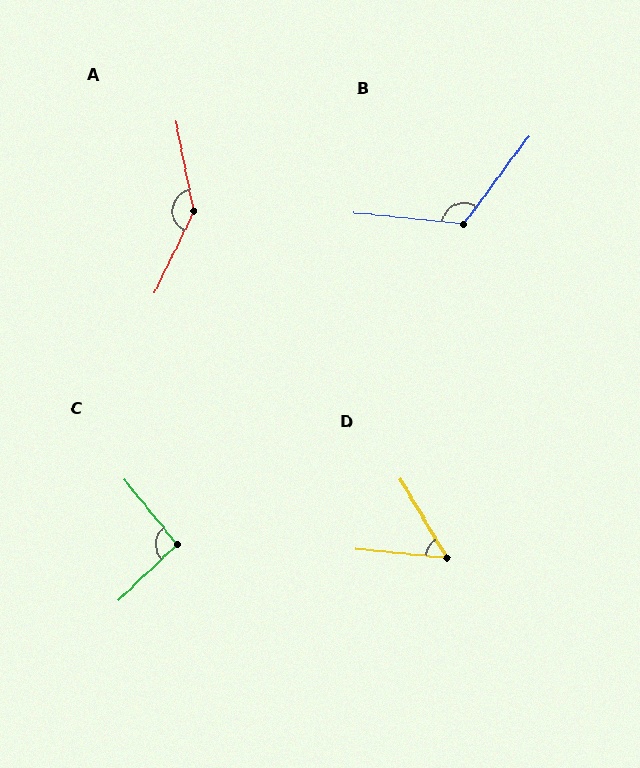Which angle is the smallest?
D, at approximately 54 degrees.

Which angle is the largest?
A, at approximately 143 degrees.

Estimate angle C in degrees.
Approximately 95 degrees.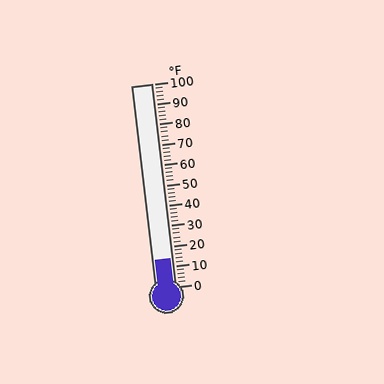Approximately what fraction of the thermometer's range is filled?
The thermometer is filled to approximately 15% of its range.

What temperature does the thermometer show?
The thermometer shows approximately 14°F.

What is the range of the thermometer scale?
The thermometer scale ranges from 0°F to 100°F.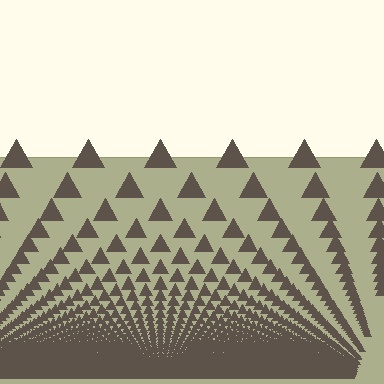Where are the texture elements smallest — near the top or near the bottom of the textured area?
Near the bottom.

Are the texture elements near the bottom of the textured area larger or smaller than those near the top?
Smaller. The gradient is inverted — elements near the bottom are smaller and denser.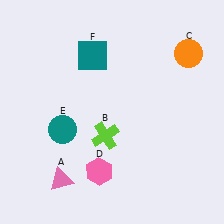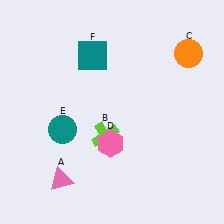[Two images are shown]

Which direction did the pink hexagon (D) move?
The pink hexagon (D) moved up.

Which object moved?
The pink hexagon (D) moved up.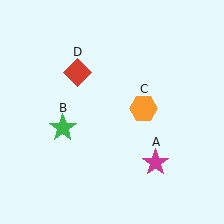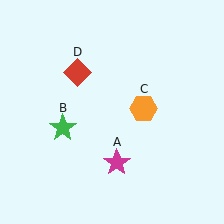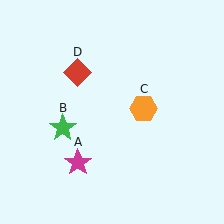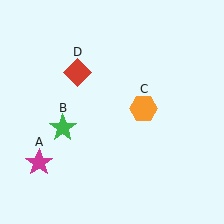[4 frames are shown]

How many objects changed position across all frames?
1 object changed position: magenta star (object A).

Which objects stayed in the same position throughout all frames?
Green star (object B) and orange hexagon (object C) and red diamond (object D) remained stationary.